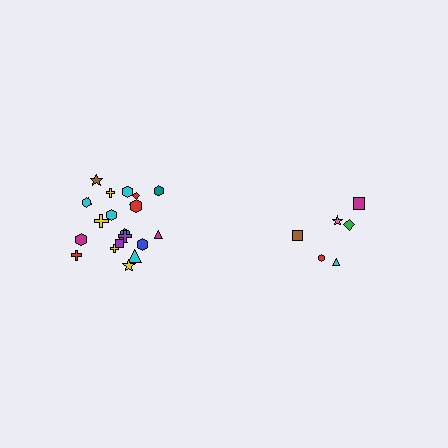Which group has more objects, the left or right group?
The left group.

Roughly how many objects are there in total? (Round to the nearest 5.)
Roughly 30 objects in total.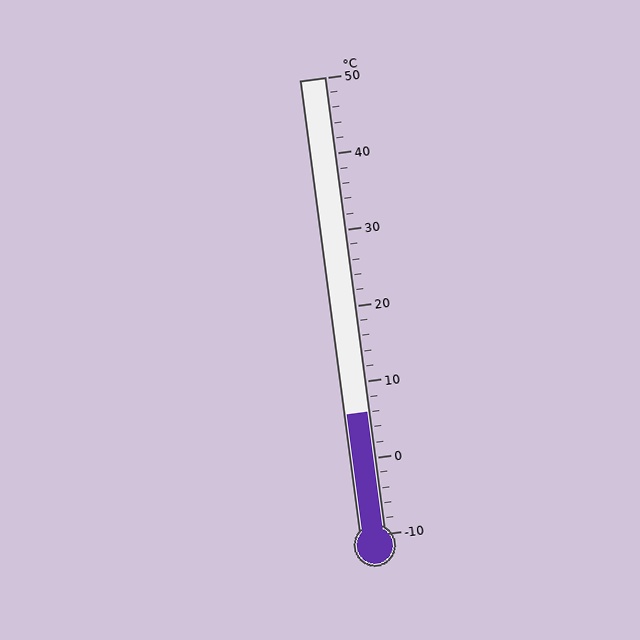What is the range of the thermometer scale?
The thermometer scale ranges from -10°C to 50°C.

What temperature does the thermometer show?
The thermometer shows approximately 6°C.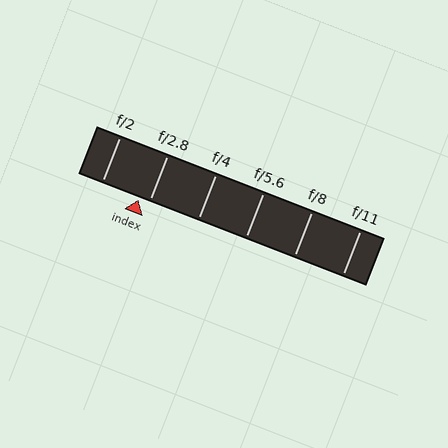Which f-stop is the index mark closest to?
The index mark is closest to f/2.8.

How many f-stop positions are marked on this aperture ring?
There are 6 f-stop positions marked.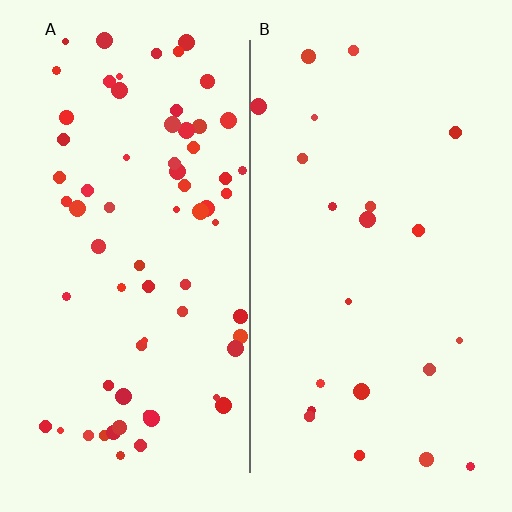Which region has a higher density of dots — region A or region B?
A (the left).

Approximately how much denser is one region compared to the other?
Approximately 3.2× — region A over region B.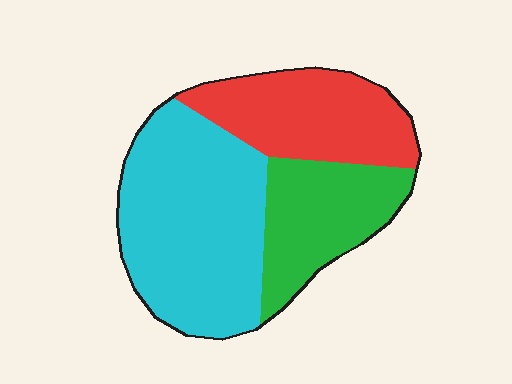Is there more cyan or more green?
Cyan.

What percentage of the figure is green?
Green covers 24% of the figure.